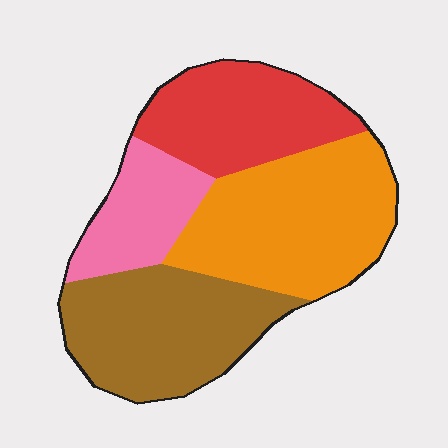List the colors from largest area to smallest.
From largest to smallest: orange, brown, red, pink.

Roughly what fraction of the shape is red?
Red covers around 25% of the shape.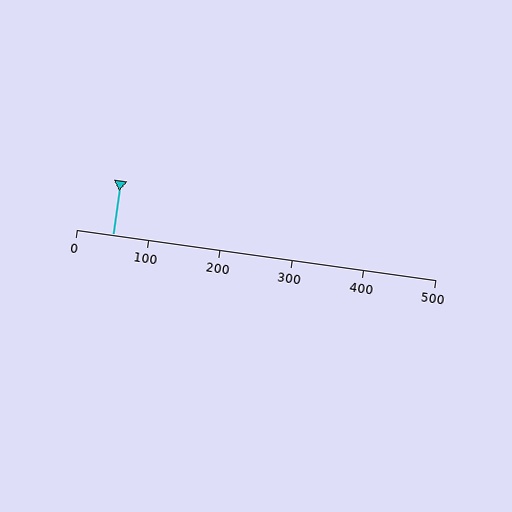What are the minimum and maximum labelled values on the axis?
The axis runs from 0 to 500.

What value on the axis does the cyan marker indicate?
The marker indicates approximately 50.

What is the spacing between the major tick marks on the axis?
The major ticks are spaced 100 apart.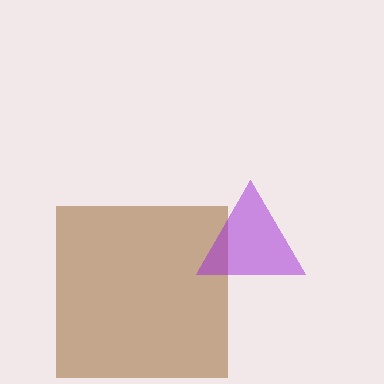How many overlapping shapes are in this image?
There are 2 overlapping shapes in the image.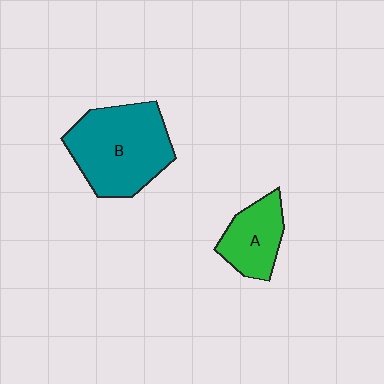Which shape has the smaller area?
Shape A (green).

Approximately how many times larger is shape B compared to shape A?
Approximately 1.9 times.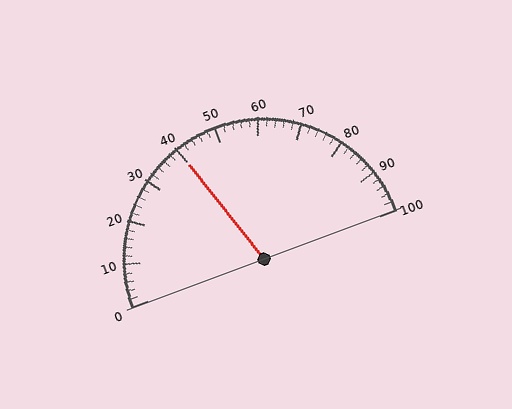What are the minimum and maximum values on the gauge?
The gauge ranges from 0 to 100.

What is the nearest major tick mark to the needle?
The nearest major tick mark is 40.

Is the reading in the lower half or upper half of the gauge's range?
The reading is in the lower half of the range (0 to 100).